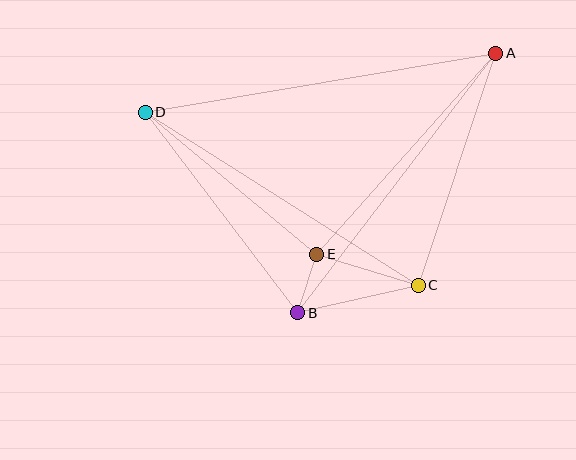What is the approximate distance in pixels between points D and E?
The distance between D and E is approximately 223 pixels.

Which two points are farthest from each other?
Points A and D are farthest from each other.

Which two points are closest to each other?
Points B and E are closest to each other.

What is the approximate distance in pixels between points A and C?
The distance between A and C is approximately 245 pixels.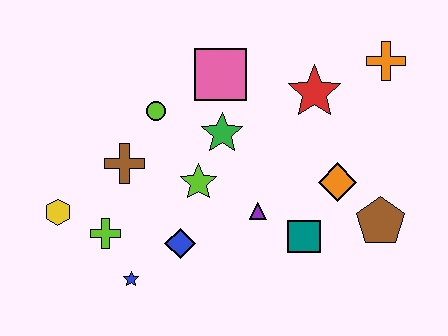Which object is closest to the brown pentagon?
The orange diamond is closest to the brown pentagon.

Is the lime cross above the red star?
No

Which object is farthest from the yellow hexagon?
The orange cross is farthest from the yellow hexagon.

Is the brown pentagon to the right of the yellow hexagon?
Yes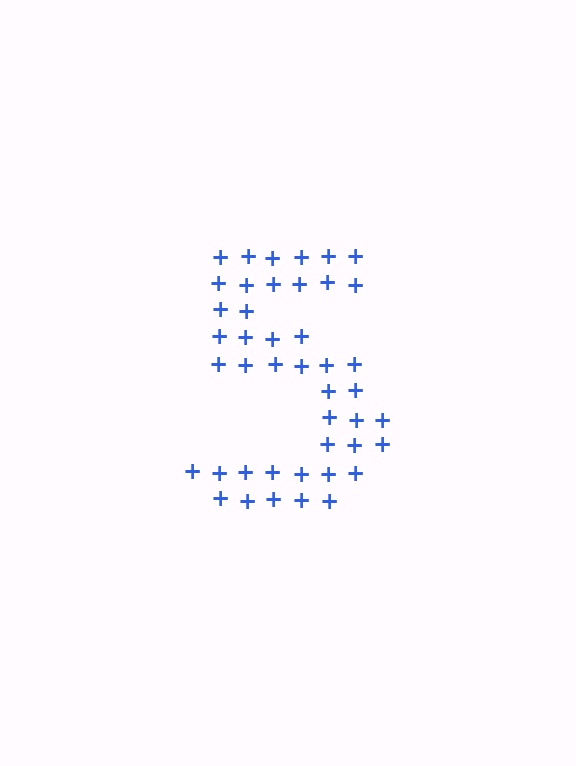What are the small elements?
The small elements are plus signs.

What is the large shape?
The large shape is the digit 5.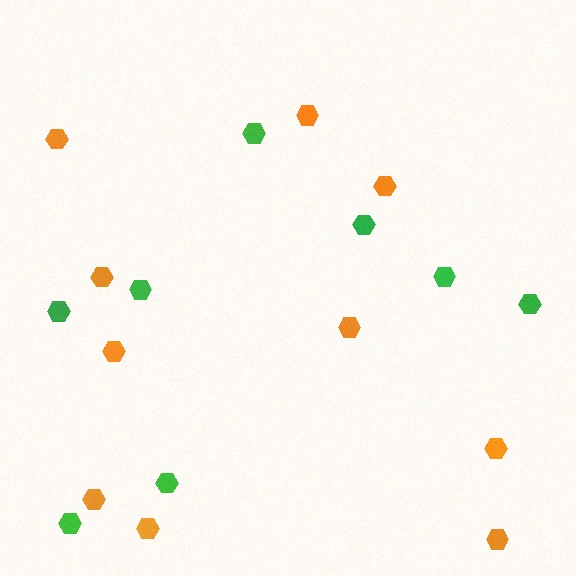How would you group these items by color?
There are 2 groups: one group of green hexagons (8) and one group of orange hexagons (10).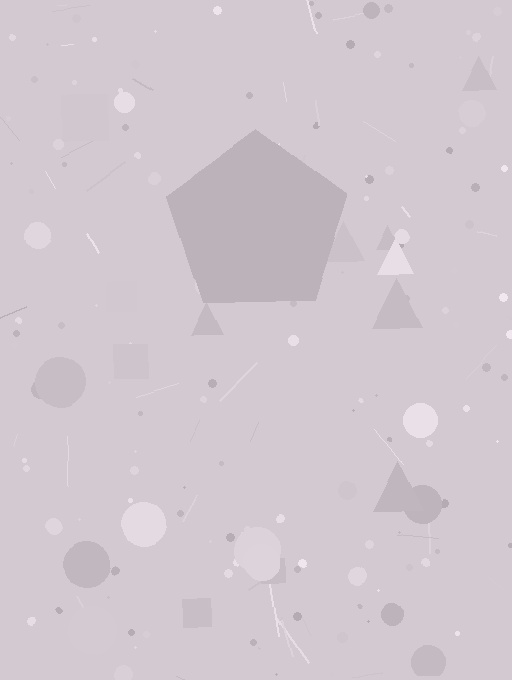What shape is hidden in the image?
A pentagon is hidden in the image.